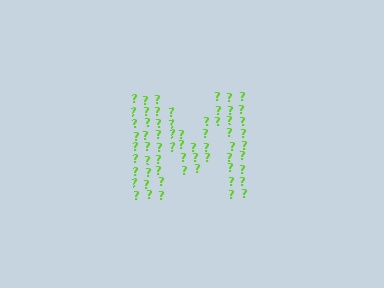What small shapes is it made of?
It is made of small question marks.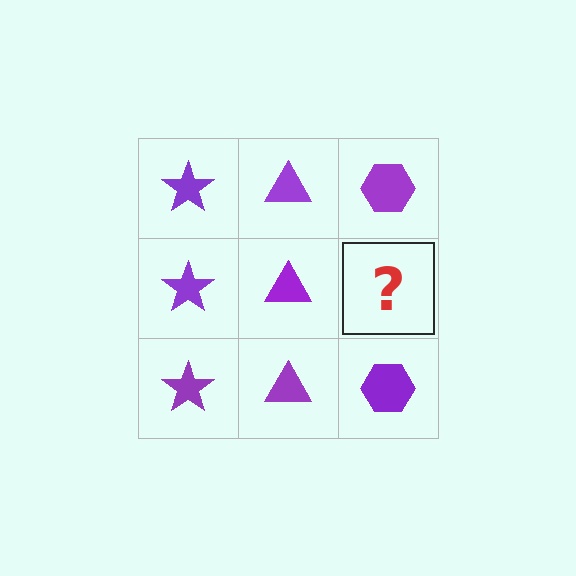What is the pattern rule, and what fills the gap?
The rule is that each column has a consistent shape. The gap should be filled with a purple hexagon.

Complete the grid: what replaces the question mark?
The question mark should be replaced with a purple hexagon.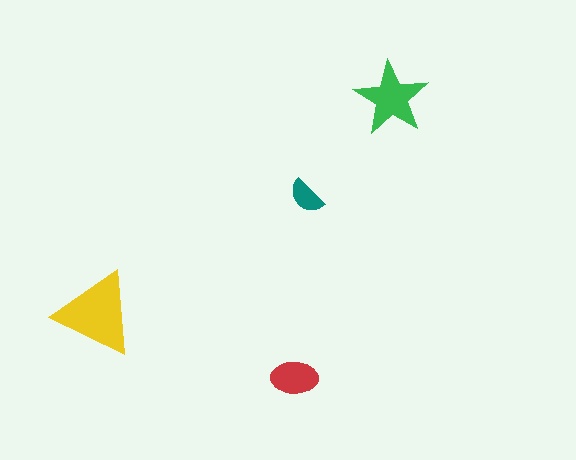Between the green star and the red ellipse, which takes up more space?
The green star.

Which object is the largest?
The yellow triangle.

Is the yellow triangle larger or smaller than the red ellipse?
Larger.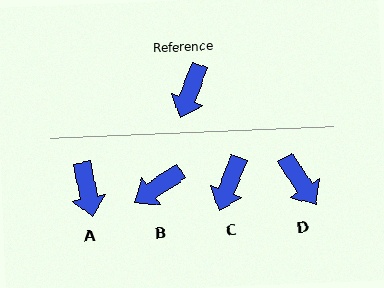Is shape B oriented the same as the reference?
No, it is off by about 35 degrees.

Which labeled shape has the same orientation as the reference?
C.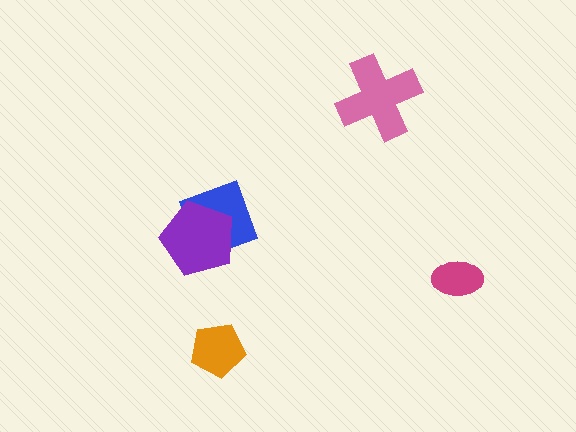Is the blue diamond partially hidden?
Yes, it is partially covered by another shape.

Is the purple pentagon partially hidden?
No, no other shape covers it.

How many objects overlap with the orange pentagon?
0 objects overlap with the orange pentagon.